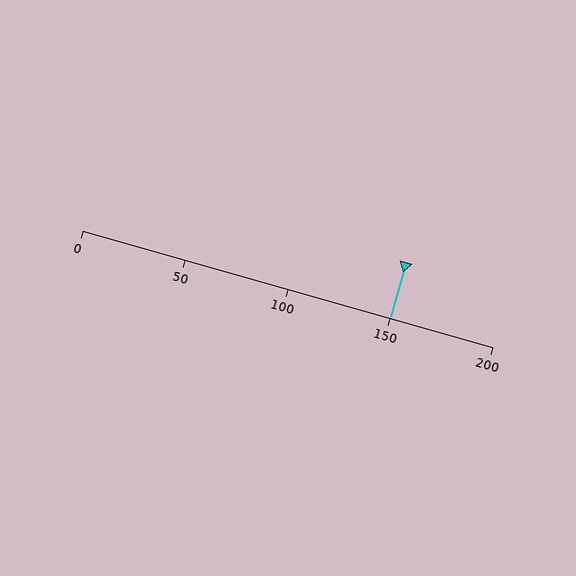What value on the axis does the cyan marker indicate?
The marker indicates approximately 150.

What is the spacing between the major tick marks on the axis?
The major ticks are spaced 50 apart.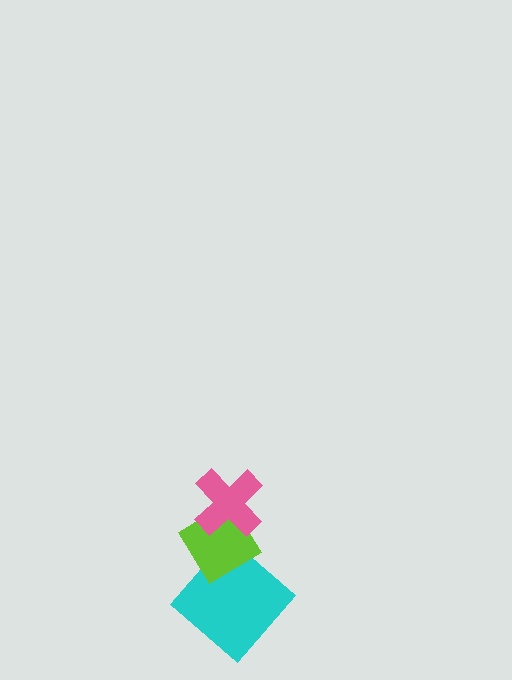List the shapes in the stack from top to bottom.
From top to bottom: the pink cross, the lime diamond, the cyan diamond.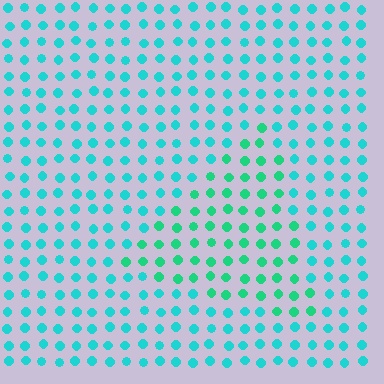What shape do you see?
I see a triangle.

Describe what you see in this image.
The image is filled with small cyan elements in a uniform arrangement. A triangle-shaped region is visible where the elements are tinted to a slightly different hue, forming a subtle color boundary.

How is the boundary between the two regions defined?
The boundary is defined purely by a slight shift in hue (about 27 degrees). Spacing, size, and orientation are identical on both sides.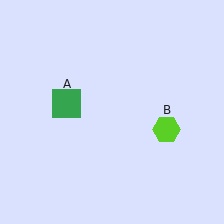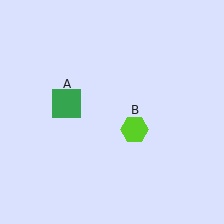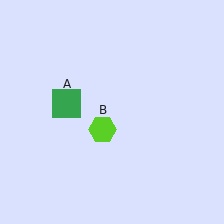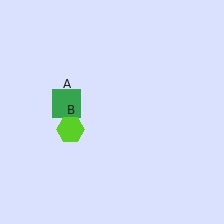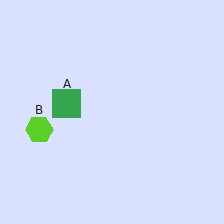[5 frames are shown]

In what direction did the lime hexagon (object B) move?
The lime hexagon (object B) moved left.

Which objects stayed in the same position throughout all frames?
Green square (object A) remained stationary.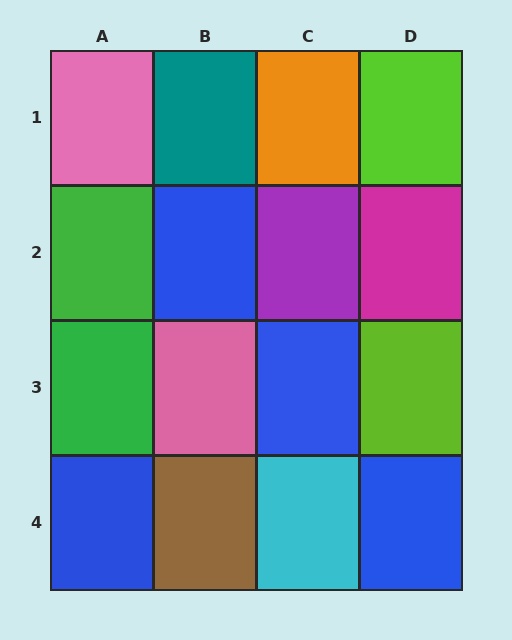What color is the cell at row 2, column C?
Purple.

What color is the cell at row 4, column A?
Blue.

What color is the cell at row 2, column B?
Blue.